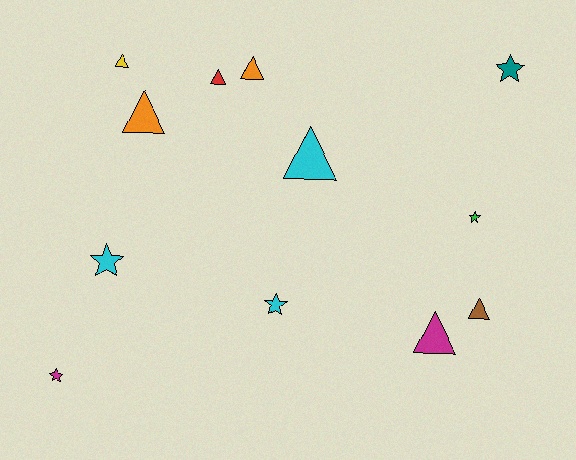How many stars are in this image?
There are 5 stars.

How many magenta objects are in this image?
There are 2 magenta objects.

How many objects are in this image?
There are 12 objects.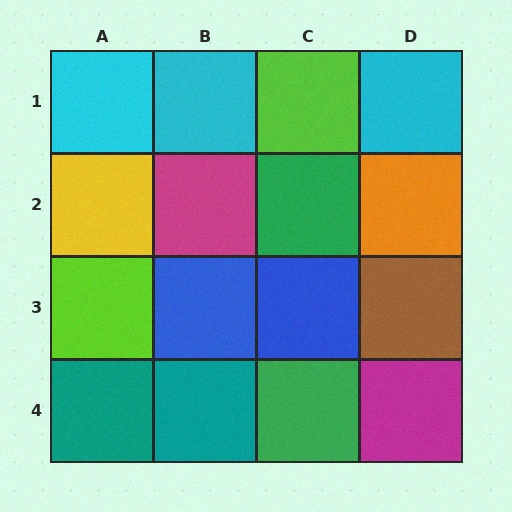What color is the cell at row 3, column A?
Lime.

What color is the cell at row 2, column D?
Orange.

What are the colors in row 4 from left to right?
Teal, teal, green, magenta.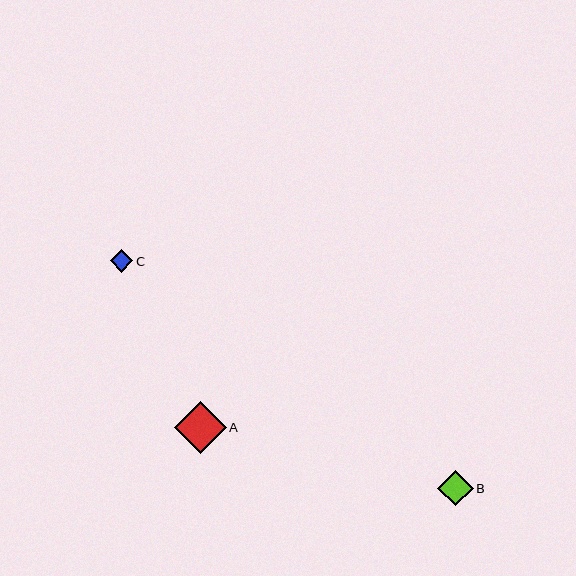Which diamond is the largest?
Diamond A is the largest with a size of approximately 52 pixels.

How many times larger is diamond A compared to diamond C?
Diamond A is approximately 2.3 times the size of diamond C.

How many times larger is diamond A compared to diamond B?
Diamond A is approximately 1.5 times the size of diamond B.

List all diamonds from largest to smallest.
From largest to smallest: A, B, C.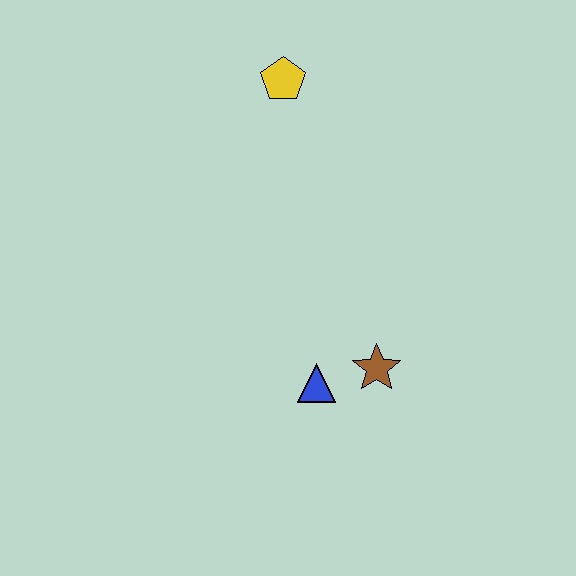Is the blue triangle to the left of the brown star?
Yes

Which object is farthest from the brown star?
The yellow pentagon is farthest from the brown star.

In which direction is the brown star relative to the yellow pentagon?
The brown star is below the yellow pentagon.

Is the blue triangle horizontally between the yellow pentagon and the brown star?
Yes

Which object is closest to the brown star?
The blue triangle is closest to the brown star.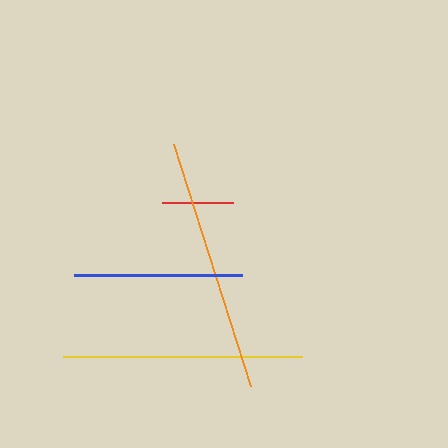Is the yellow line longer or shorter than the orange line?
The orange line is longer than the yellow line.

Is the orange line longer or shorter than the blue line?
The orange line is longer than the blue line.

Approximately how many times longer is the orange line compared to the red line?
The orange line is approximately 3.6 times the length of the red line.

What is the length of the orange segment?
The orange segment is approximately 254 pixels long.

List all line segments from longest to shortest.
From longest to shortest: orange, yellow, blue, red.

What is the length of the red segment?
The red segment is approximately 71 pixels long.